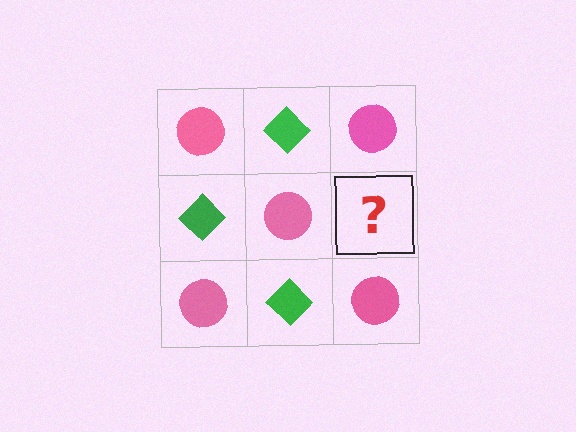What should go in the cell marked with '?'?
The missing cell should contain a green diamond.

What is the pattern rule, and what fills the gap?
The rule is that it alternates pink circle and green diamond in a checkerboard pattern. The gap should be filled with a green diamond.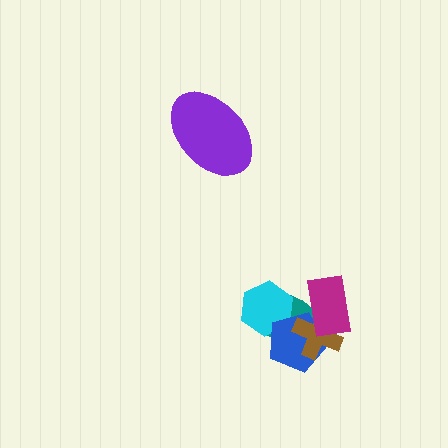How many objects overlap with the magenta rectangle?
3 objects overlap with the magenta rectangle.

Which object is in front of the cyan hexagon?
The blue pentagon is in front of the cyan hexagon.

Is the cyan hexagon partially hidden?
Yes, it is partially covered by another shape.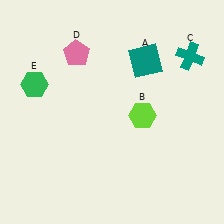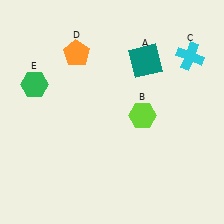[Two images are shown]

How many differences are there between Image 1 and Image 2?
There are 2 differences between the two images.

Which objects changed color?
C changed from teal to cyan. D changed from pink to orange.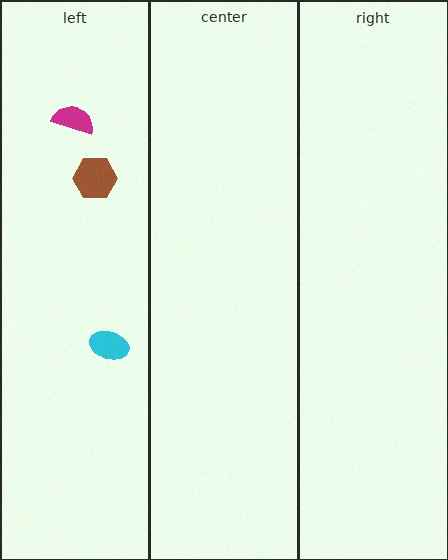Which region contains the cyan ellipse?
The left region.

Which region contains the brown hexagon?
The left region.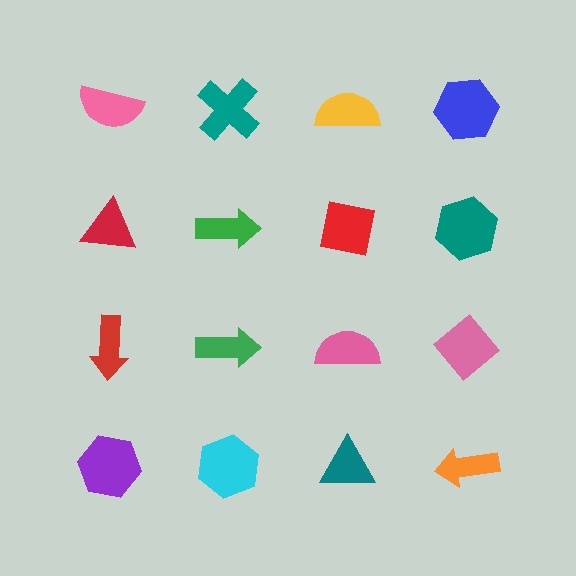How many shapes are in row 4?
4 shapes.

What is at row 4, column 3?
A teal triangle.